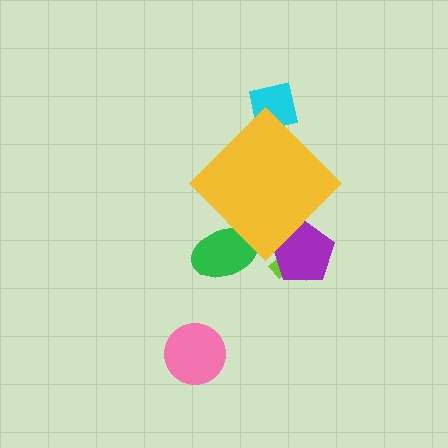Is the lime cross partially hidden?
Yes, the lime cross is partially hidden behind the yellow diamond.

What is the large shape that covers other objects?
A yellow diamond.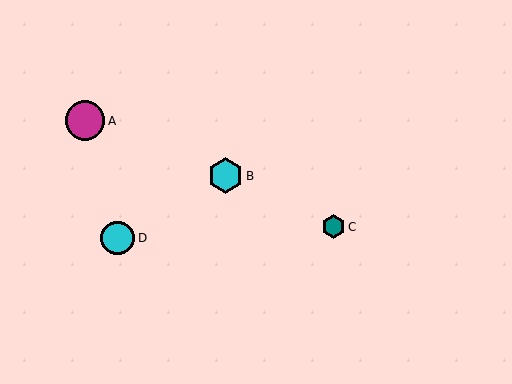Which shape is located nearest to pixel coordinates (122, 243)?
The cyan circle (labeled D) at (118, 238) is nearest to that location.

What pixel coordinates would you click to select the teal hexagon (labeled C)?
Click at (333, 227) to select the teal hexagon C.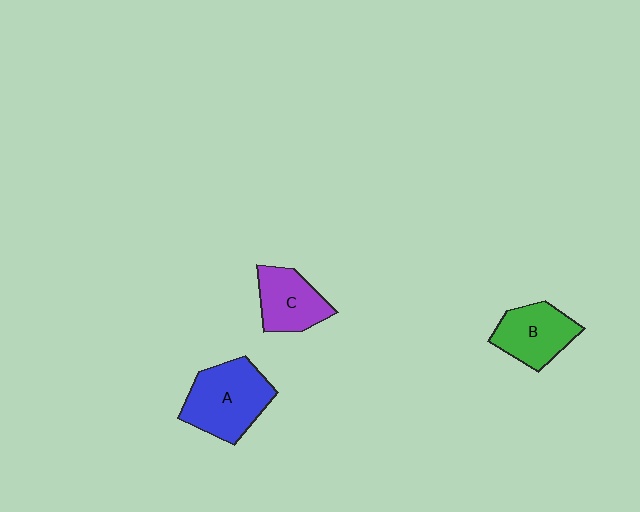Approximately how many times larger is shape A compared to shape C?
Approximately 1.4 times.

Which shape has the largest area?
Shape A (blue).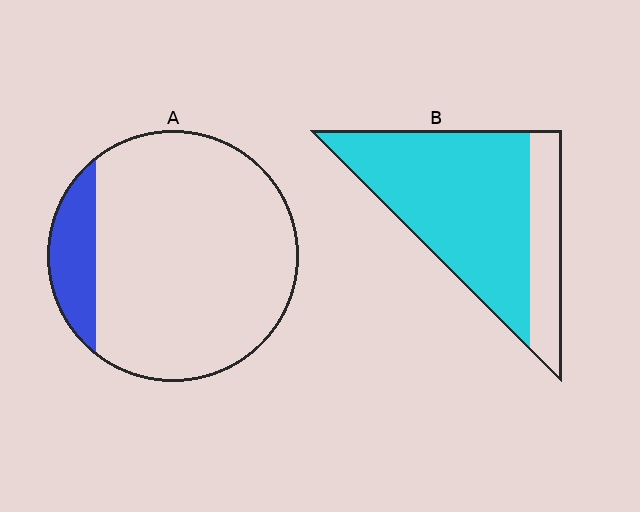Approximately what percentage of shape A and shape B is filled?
A is approximately 15% and B is approximately 75%.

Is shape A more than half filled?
No.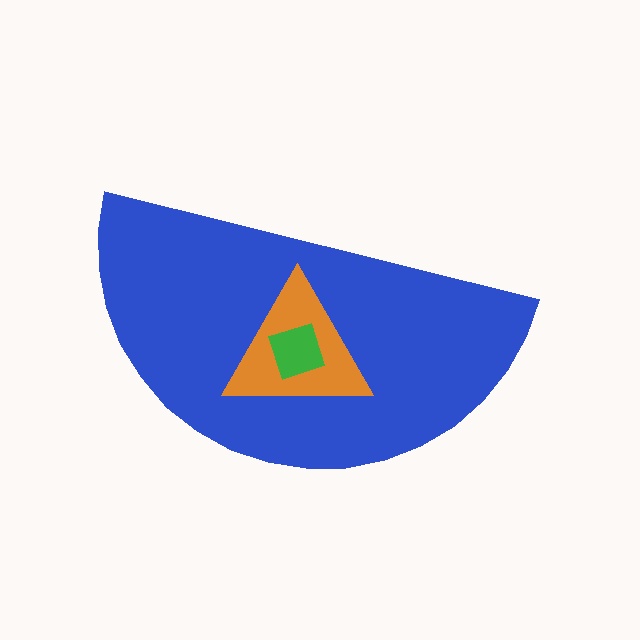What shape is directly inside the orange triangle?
The green diamond.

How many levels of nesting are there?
3.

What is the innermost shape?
The green diamond.